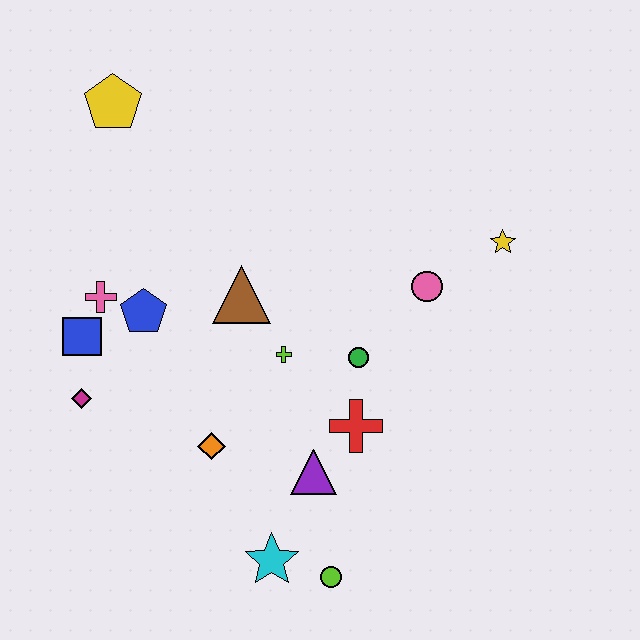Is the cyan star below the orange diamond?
Yes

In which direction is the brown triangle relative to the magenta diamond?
The brown triangle is to the right of the magenta diamond.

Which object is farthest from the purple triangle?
The yellow pentagon is farthest from the purple triangle.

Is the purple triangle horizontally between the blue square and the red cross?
Yes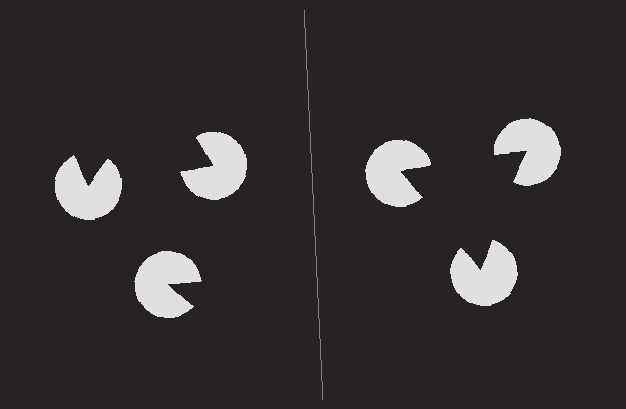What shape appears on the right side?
An illusory triangle.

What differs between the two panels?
The pac-man discs are positioned identically on both sides; only the wedge orientations differ. On the right they align to a triangle; on the left they are misaligned.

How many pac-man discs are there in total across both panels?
6 — 3 on each side.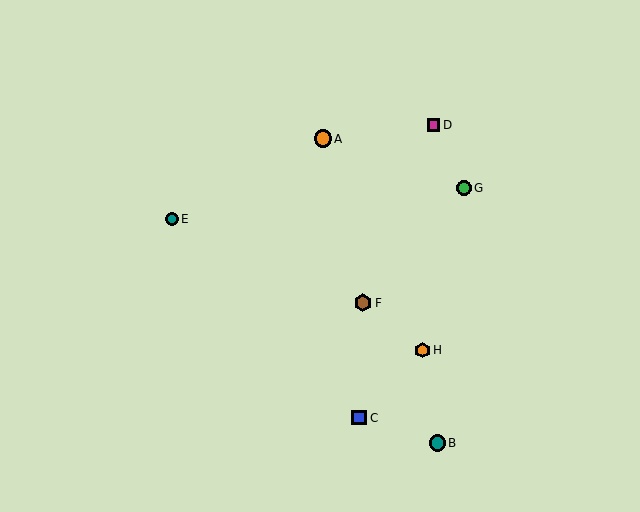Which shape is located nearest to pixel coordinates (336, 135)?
The orange circle (labeled A) at (323, 139) is nearest to that location.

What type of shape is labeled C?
Shape C is a blue square.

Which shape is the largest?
The brown hexagon (labeled F) is the largest.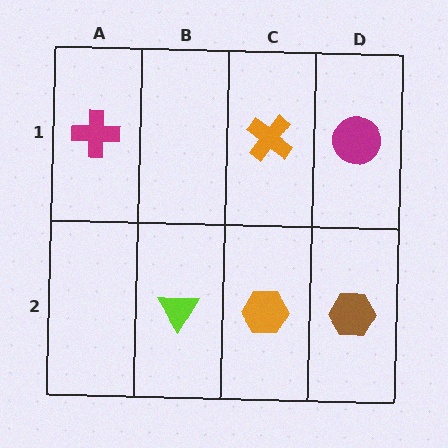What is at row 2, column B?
A lime triangle.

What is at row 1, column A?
A magenta cross.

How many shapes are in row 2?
3 shapes.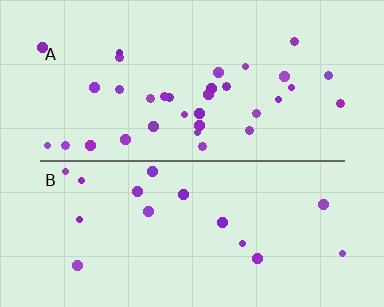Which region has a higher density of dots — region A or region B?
A (the top).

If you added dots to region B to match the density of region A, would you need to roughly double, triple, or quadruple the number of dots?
Approximately double.